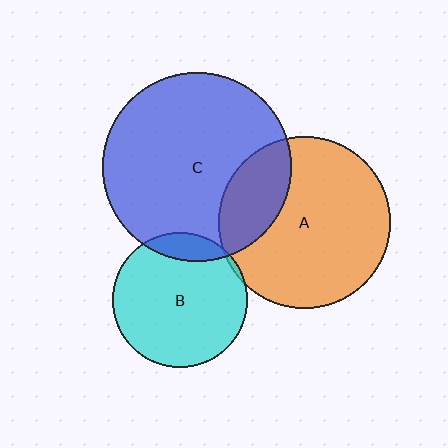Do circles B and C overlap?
Yes.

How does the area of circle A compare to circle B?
Approximately 1.6 times.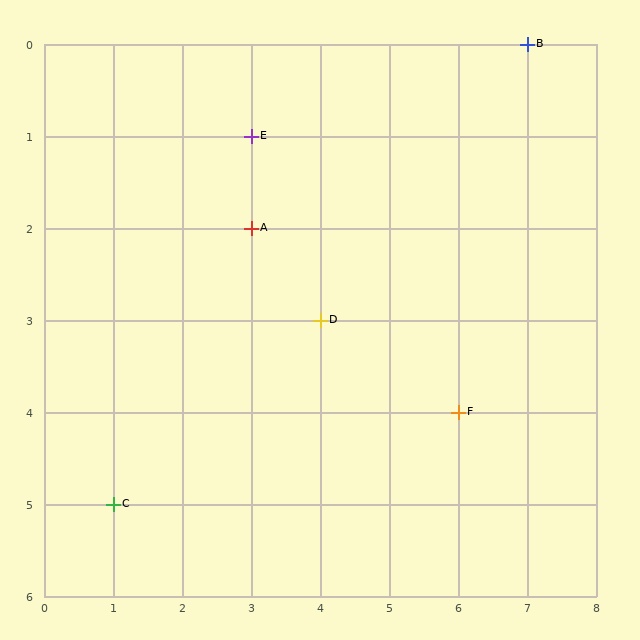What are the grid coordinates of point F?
Point F is at grid coordinates (6, 4).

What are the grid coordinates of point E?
Point E is at grid coordinates (3, 1).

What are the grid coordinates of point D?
Point D is at grid coordinates (4, 3).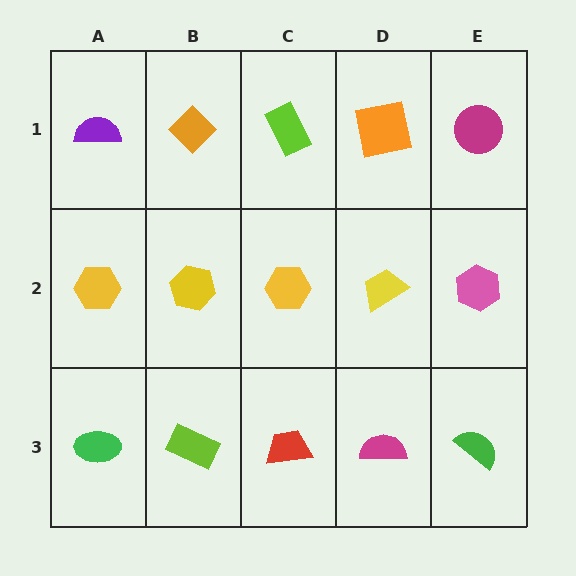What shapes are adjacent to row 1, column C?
A yellow hexagon (row 2, column C), an orange diamond (row 1, column B), an orange square (row 1, column D).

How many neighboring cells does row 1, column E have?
2.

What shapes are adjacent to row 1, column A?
A yellow hexagon (row 2, column A), an orange diamond (row 1, column B).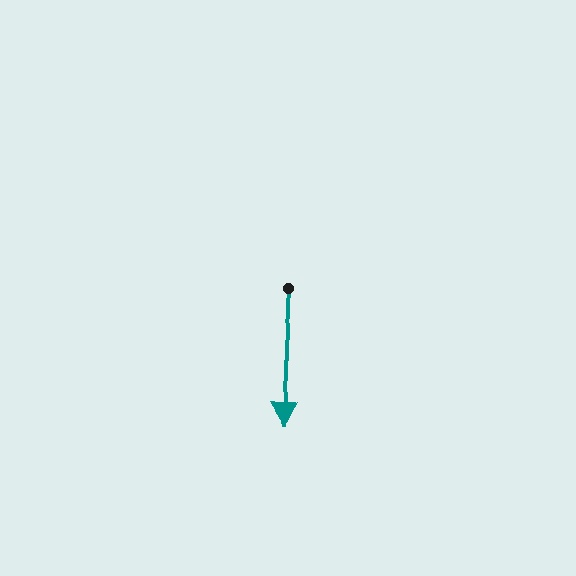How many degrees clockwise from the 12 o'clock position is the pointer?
Approximately 179 degrees.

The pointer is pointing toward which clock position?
Roughly 6 o'clock.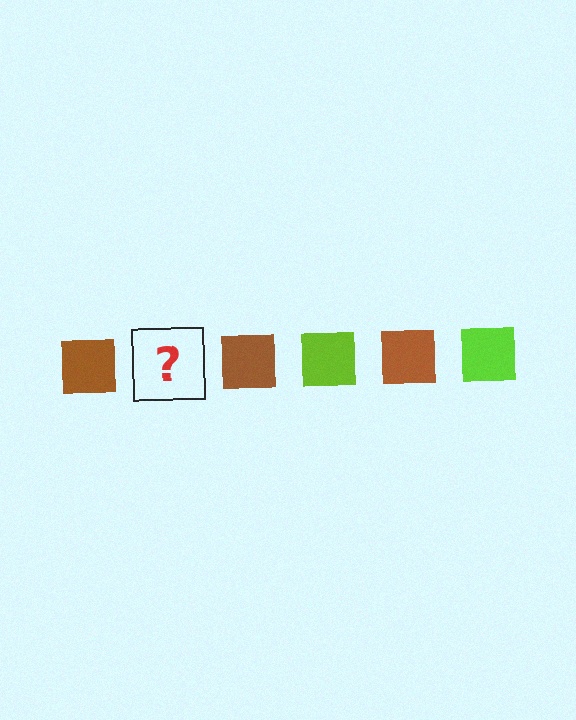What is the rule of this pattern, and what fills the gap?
The rule is that the pattern cycles through brown, lime squares. The gap should be filled with a lime square.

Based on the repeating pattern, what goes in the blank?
The blank should be a lime square.